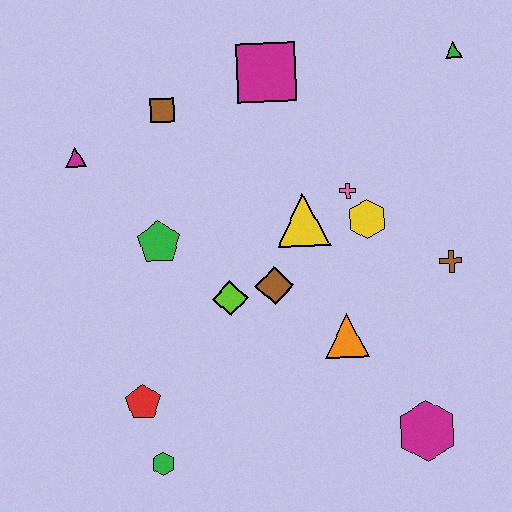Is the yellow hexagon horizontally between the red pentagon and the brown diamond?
No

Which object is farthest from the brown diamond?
The green triangle is farthest from the brown diamond.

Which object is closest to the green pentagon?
The lime diamond is closest to the green pentagon.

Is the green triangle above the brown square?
Yes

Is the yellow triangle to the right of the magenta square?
Yes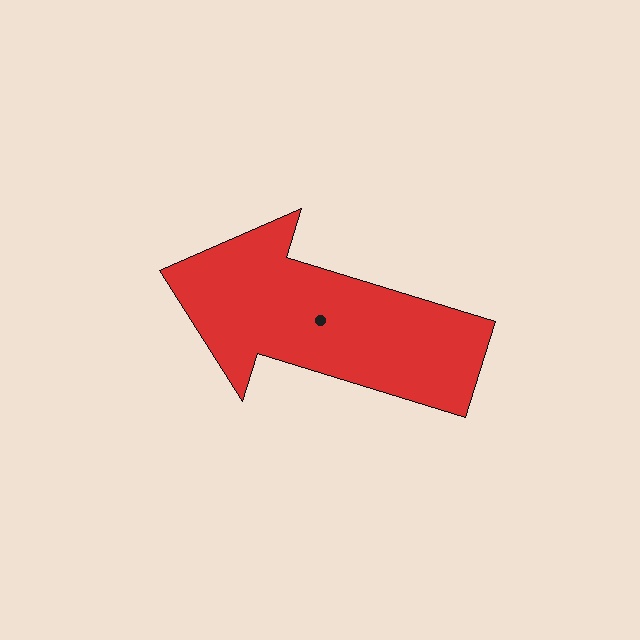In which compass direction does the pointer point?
West.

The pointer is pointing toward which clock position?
Roughly 10 o'clock.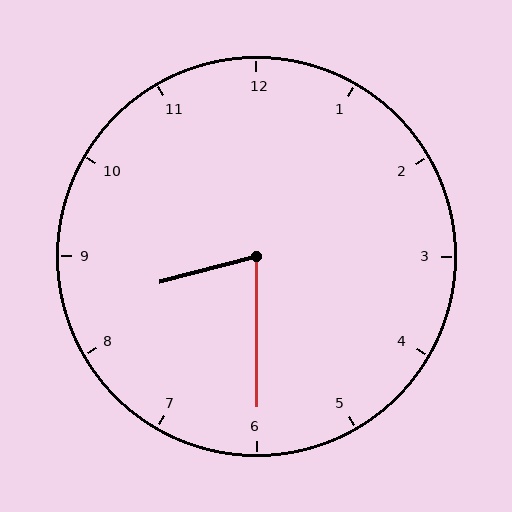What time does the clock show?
8:30.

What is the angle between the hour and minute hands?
Approximately 75 degrees.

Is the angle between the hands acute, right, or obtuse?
It is acute.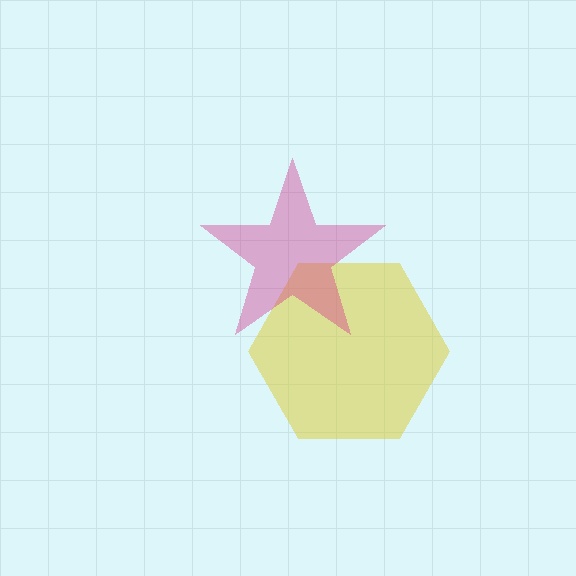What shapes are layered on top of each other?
The layered shapes are: a yellow hexagon, a magenta star.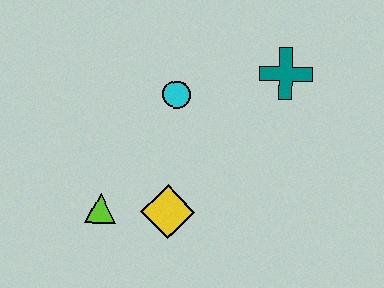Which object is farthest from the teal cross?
The lime triangle is farthest from the teal cross.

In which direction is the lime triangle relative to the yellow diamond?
The lime triangle is to the left of the yellow diamond.